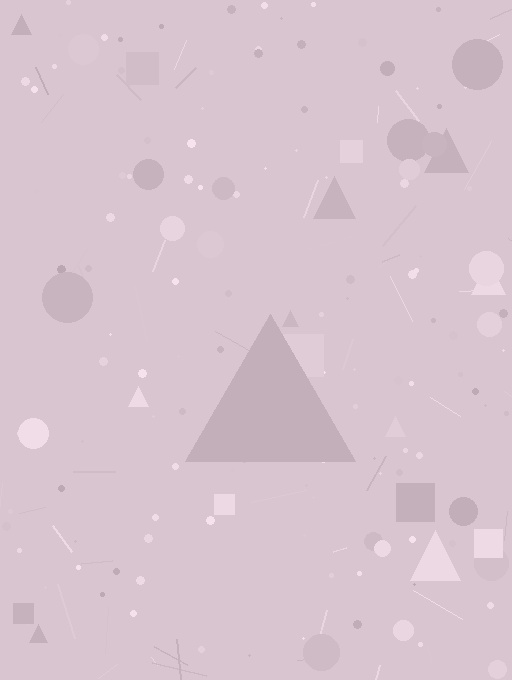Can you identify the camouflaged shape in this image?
The camouflaged shape is a triangle.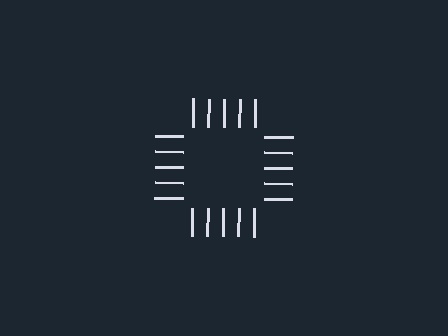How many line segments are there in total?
20 — 5 along each of the 4 edges.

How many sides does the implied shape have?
4 sides — the line-ends trace a square.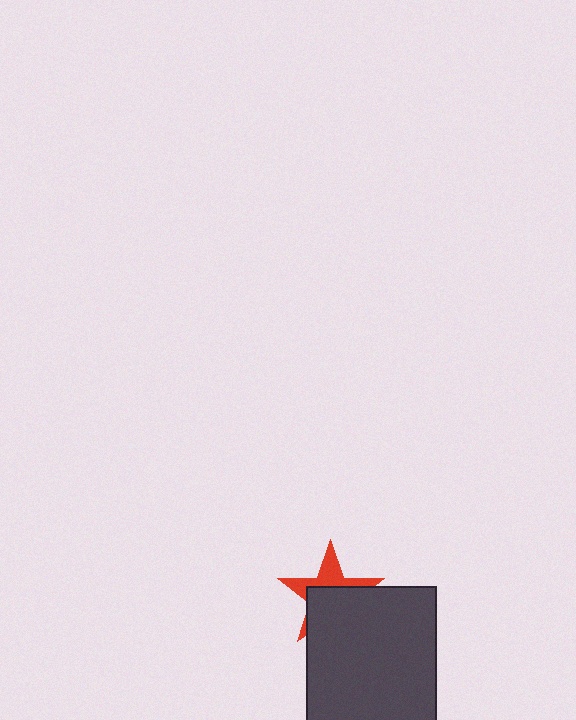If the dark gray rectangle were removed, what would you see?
You would see the complete red star.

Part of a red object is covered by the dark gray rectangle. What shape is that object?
It is a star.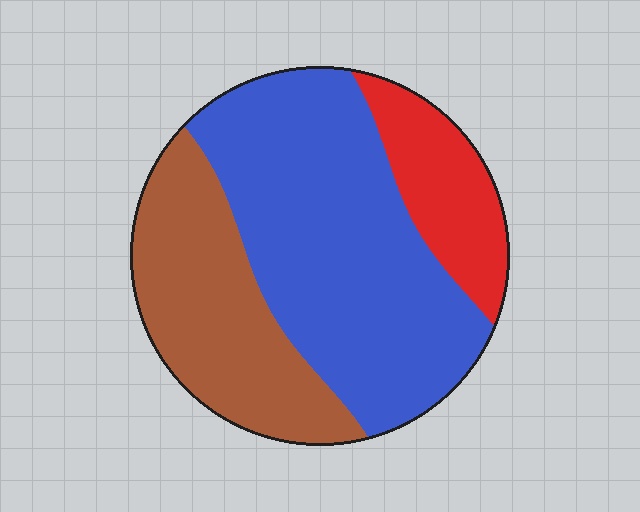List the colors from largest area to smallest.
From largest to smallest: blue, brown, red.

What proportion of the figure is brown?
Brown takes up between a sixth and a third of the figure.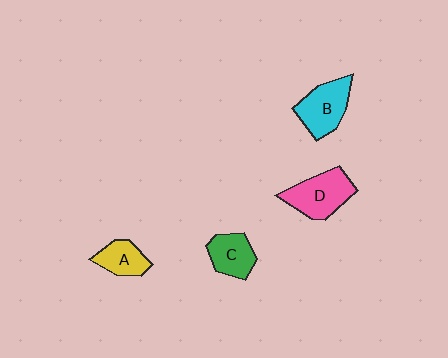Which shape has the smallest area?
Shape A (yellow).